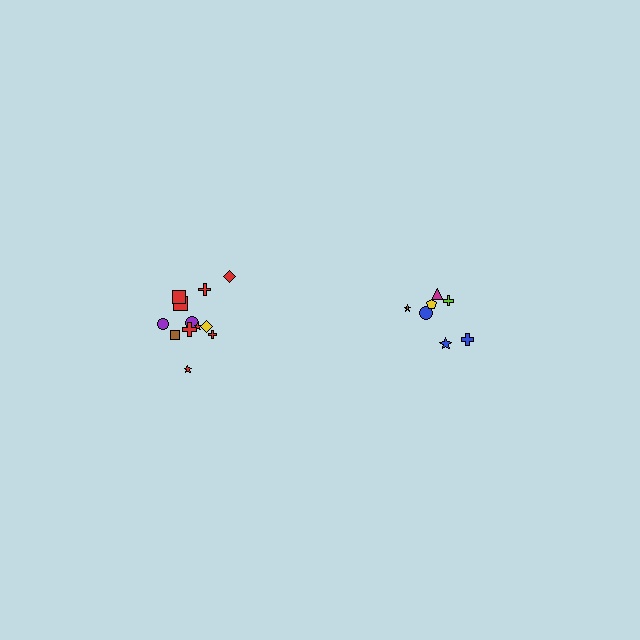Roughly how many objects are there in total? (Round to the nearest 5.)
Roughly 20 objects in total.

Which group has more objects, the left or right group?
The left group.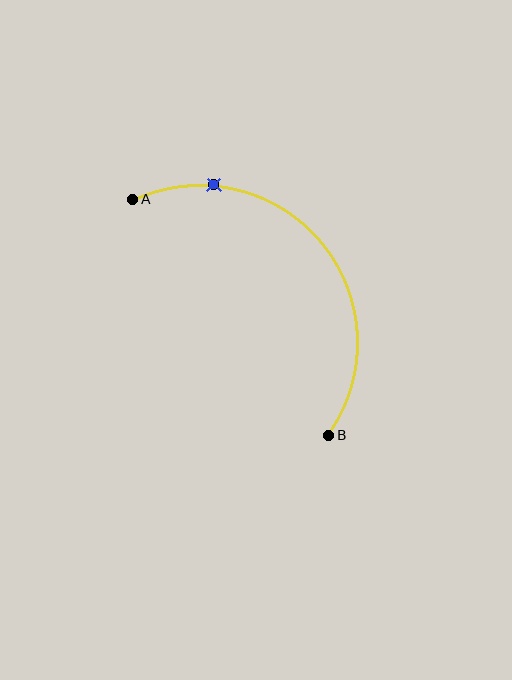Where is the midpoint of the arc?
The arc midpoint is the point on the curve farthest from the straight line joining A and B. It sits above and to the right of that line.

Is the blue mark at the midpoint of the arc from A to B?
No. The blue mark lies on the arc but is closer to endpoint A. The arc midpoint would be at the point on the curve equidistant along the arc from both A and B.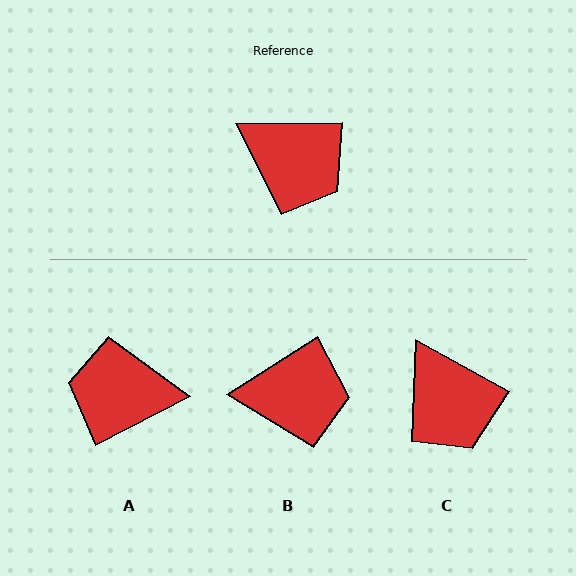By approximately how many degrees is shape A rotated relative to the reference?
Approximately 153 degrees clockwise.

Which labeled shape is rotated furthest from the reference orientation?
A, about 153 degrees away.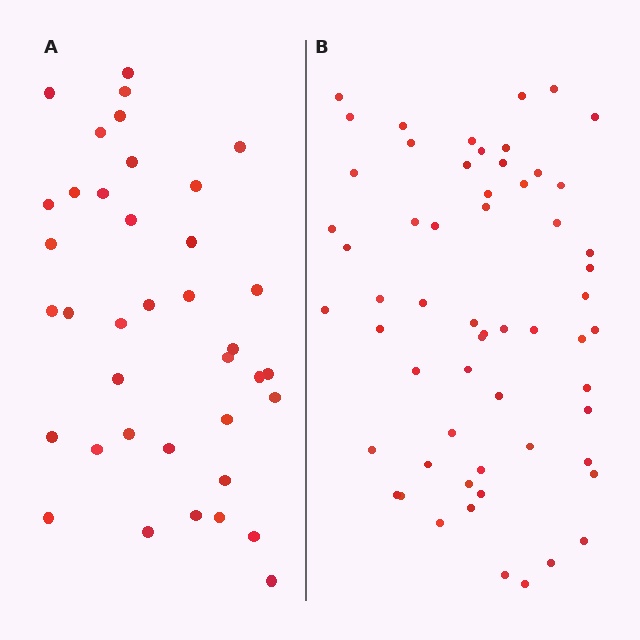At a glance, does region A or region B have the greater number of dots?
Region B (the right region) has more dots.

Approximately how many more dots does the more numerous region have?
Region B has approximately 20 more dots than region A.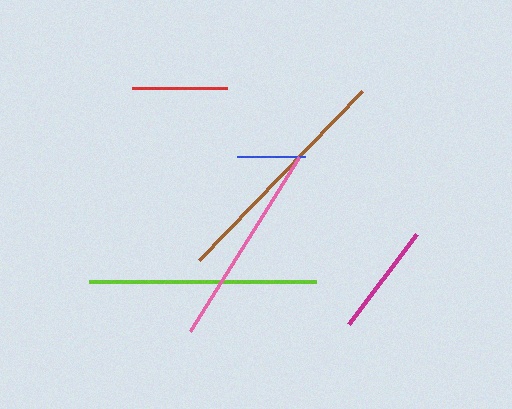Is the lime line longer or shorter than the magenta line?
The lime line is longer than the magenta line.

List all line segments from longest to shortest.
From longest to shortest: brown, lime, pink, magenta, red, blue.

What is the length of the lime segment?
The lime segment is approximately 228 pixels long.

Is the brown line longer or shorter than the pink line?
The brown line is longer than the pink line.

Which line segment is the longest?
The brown line is the longest at approximately 235 pixels.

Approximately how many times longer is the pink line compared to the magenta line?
The pink line is approximately 1.8 times the length of the magenta line.